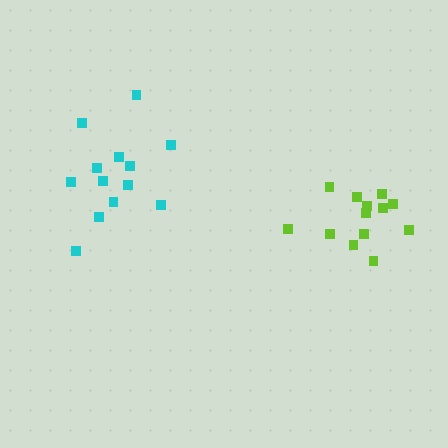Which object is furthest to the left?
The cyan cluster is leftmost.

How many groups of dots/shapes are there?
There are 2 groups.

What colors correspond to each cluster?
The clusters are colored: cyan, lime.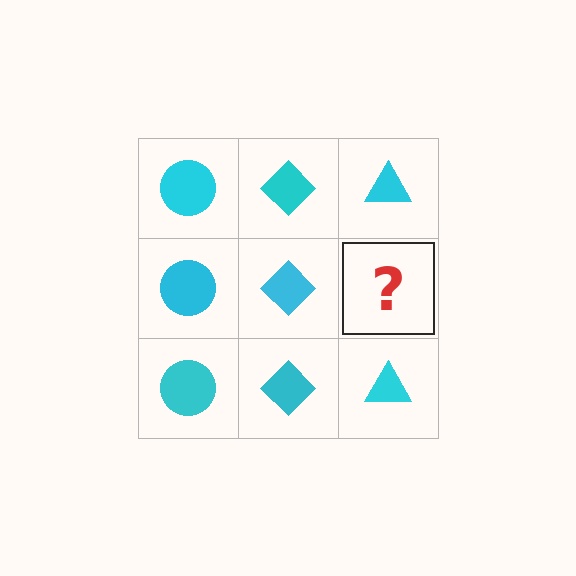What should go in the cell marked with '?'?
The missing cell should contain a cyan triangle.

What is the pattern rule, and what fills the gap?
The rule is that each column has a consistent shape. The gap should be filled with a cyan triangle.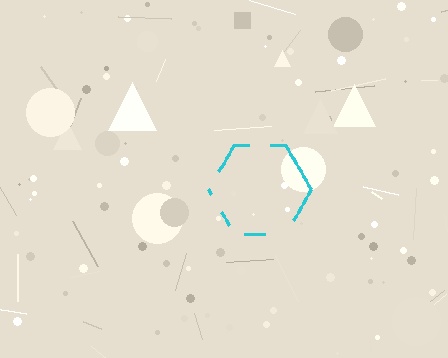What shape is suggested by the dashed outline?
The dashed outline suggests a hexagon.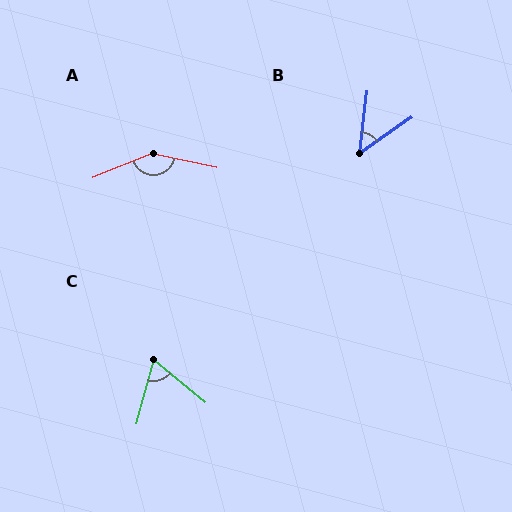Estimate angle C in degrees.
Approximately 66 degrees.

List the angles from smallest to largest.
B (49°), C (66°), A (146°).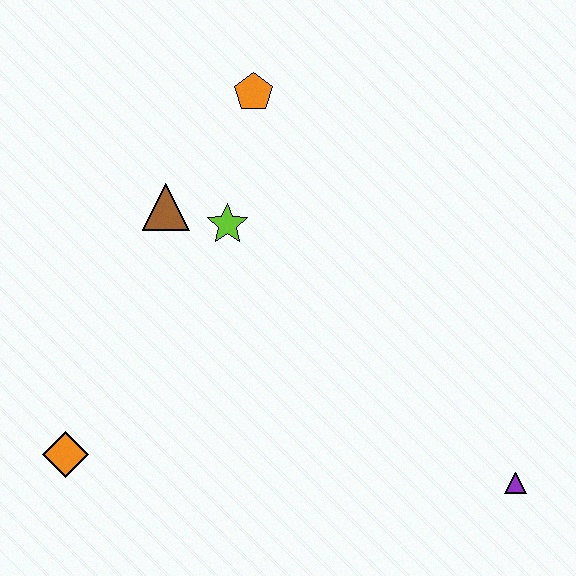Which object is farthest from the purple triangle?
The orange pentagon is farthest from the purple triangle.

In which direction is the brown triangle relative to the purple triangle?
The brown triangle is to the left of the purple triangle.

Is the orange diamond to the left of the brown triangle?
Yes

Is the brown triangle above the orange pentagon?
No